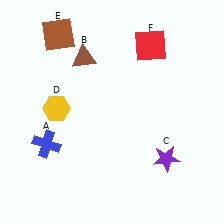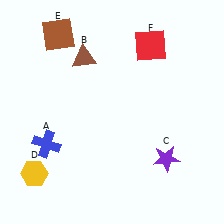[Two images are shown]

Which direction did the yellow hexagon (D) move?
The yellow hexagon (D) moved down.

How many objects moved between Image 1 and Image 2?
1 object moved between the two images.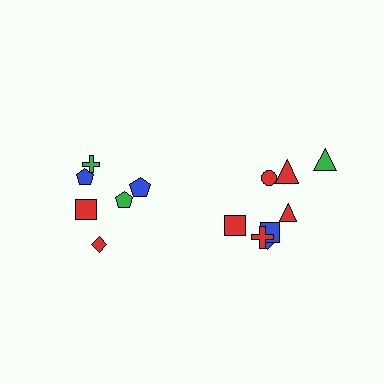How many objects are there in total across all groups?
There are 14 objects.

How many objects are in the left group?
There are 6 objects.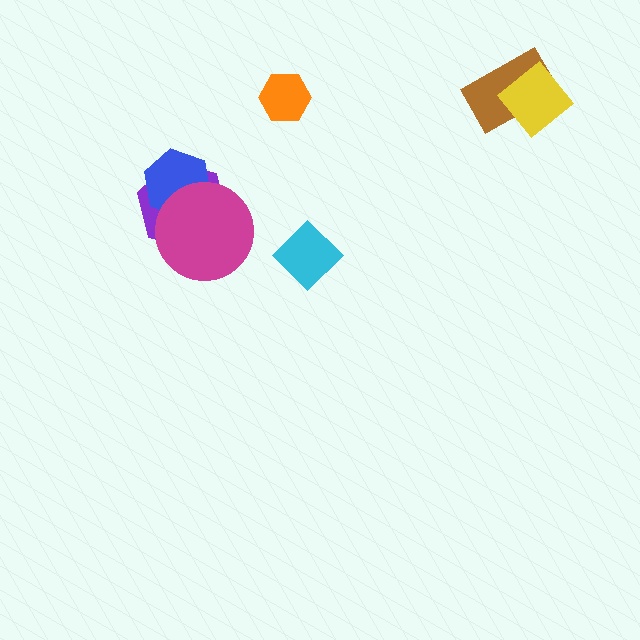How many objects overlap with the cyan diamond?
0 objects overlap with the cyan diamond.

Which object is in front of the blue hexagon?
The magenta circle is in front of the blue hexagon.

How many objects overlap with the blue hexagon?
2 objects overlap with the blue hexagon.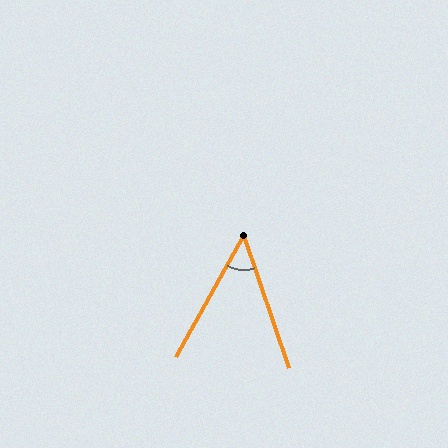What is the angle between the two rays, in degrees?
Approximately 48 degrees.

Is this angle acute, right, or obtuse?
It is acute.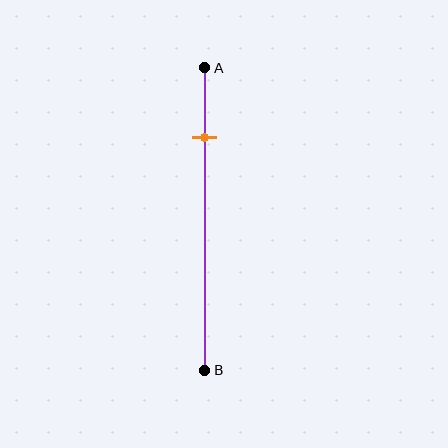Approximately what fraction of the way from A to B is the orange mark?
The orange mark is approximately 25% of the way from A to B.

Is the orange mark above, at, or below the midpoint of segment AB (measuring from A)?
The orange mark is above the midpoint of segment AB.